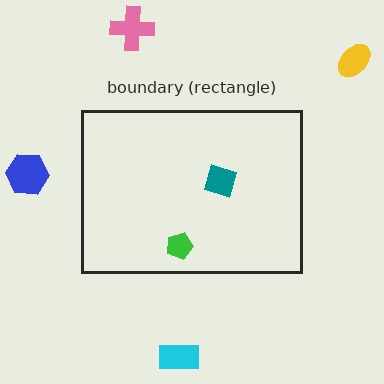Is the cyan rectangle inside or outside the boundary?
Outside.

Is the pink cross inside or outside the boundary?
Outside.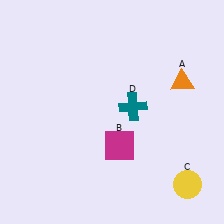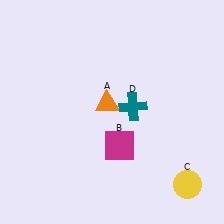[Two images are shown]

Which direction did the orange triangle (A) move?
The orange triangle (A) moved left.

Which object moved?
The orange triangle (A) moved left.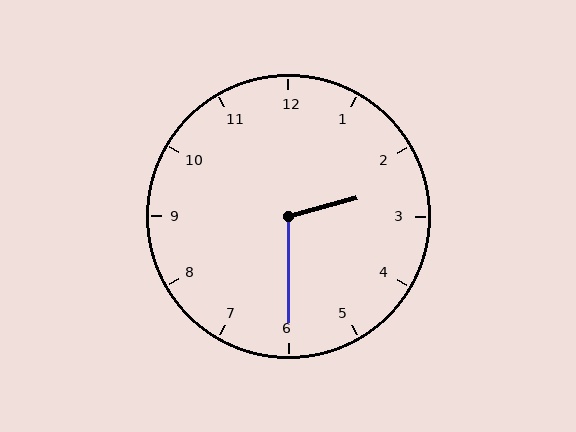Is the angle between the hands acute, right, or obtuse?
It is obtuse.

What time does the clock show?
2:30.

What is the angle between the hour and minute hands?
Approximately 105 degrees.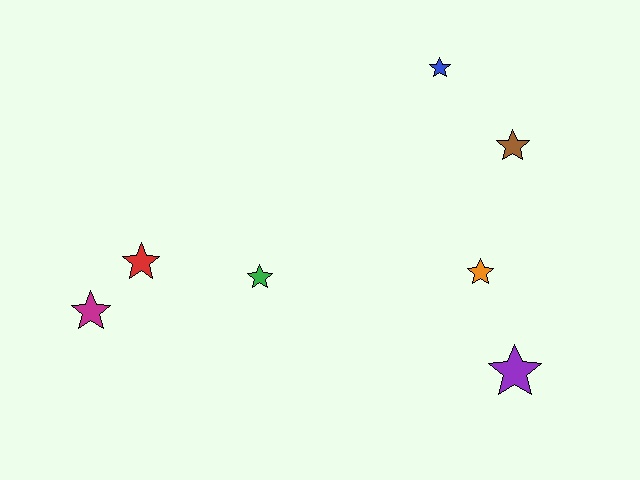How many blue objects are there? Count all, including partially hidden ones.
There is 1 blue object.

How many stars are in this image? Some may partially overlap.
There are 7 stars.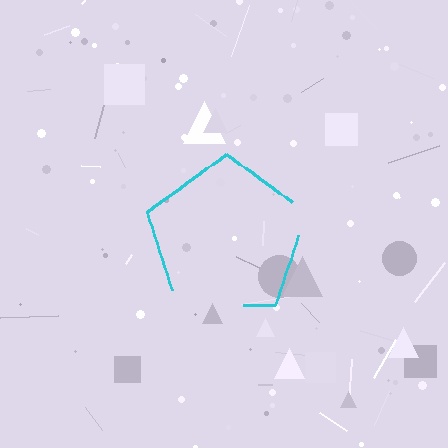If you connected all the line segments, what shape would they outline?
They would outline a pentagon.